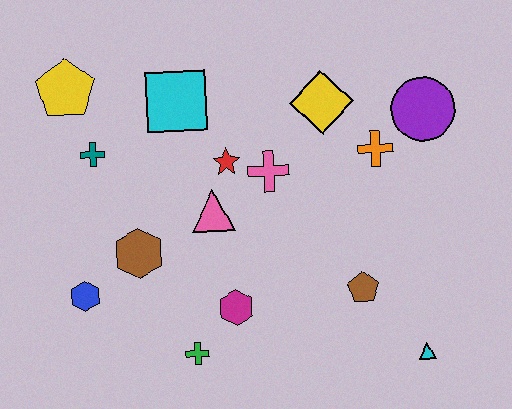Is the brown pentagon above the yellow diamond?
No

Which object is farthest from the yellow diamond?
The blue hexagon is farthest from the yellow diamond.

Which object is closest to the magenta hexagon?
The green cross is closest to the magenta hexagon.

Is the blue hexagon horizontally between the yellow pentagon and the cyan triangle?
Yes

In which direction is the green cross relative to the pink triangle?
The green cross is below the pink triangle.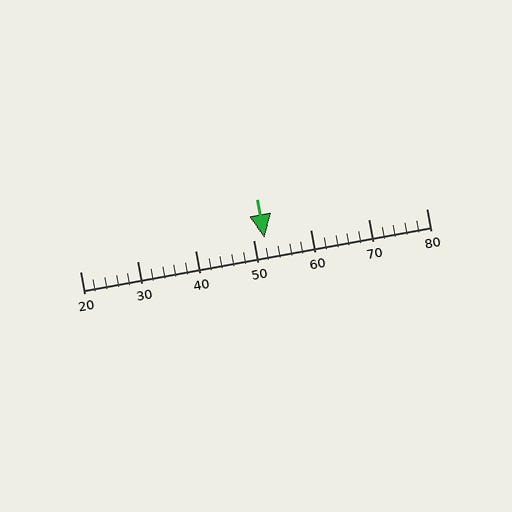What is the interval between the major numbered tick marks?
The major tick marks are spaced 10 units apart.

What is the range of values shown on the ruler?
The ruler shows values from 20 to 80.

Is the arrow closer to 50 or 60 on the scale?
The arrow is closer to 50.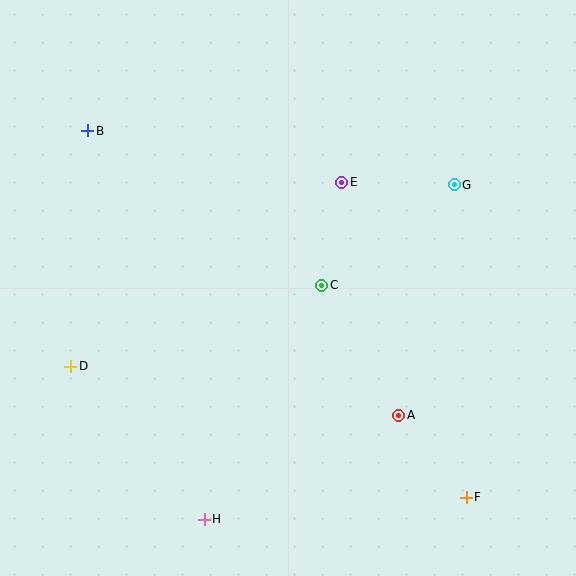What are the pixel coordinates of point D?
Point D is at (71, 366).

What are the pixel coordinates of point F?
Point F is at (466, 497).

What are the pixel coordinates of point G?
Point G is at (454, 185).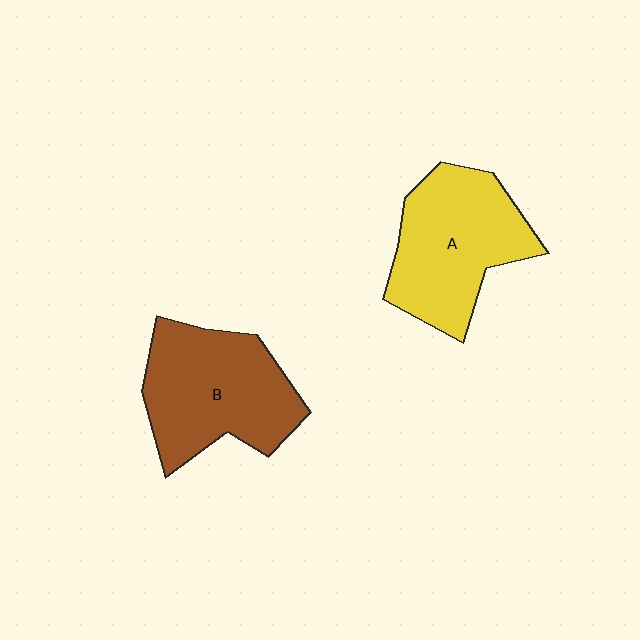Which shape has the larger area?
Shape B (brown).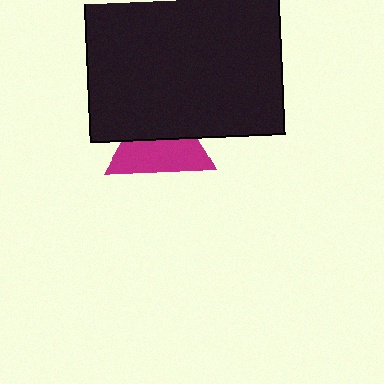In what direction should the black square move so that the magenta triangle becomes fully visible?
The black square should move up. That is the shortest direction to clear the overlap and leave the magenta triangle fully visible.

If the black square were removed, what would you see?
You would see the complete magenta triangle.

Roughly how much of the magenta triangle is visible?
About half of it is visible (roughly 54%).